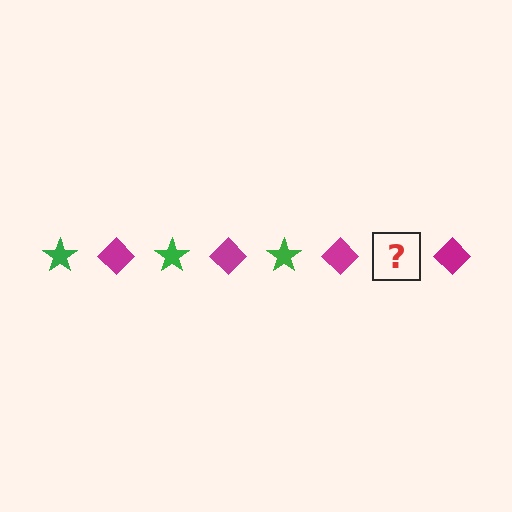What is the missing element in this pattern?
The missing element is a green star.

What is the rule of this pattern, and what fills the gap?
The rule is that the pattern alternates between green star and magenta diamond. The gap should be filled with a green star.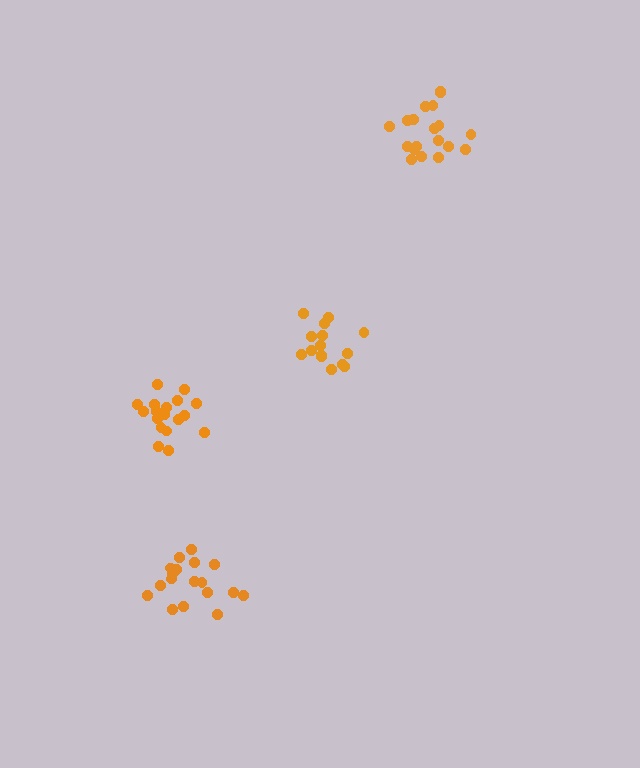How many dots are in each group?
Group 1: 18 dots, Group 2: 15 dots, Group 3: 18 dots, Group 4: 19 dots (70 total).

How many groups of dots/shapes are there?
There are 4 groups.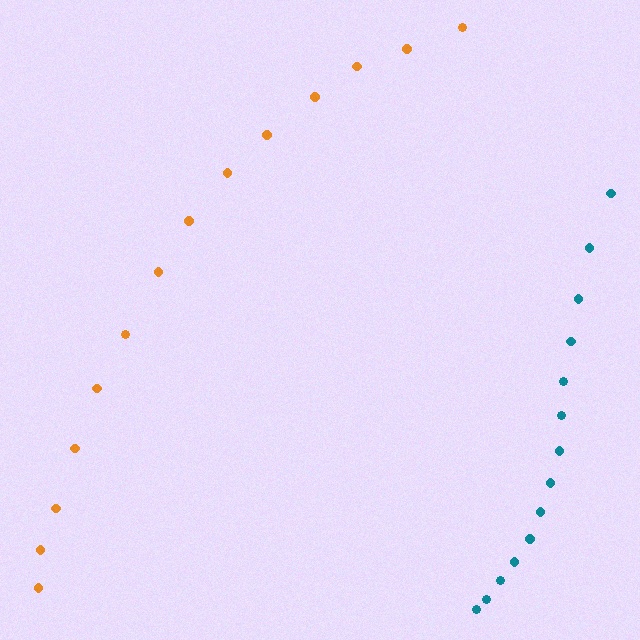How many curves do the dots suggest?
There are 2 distinct paths.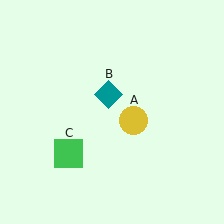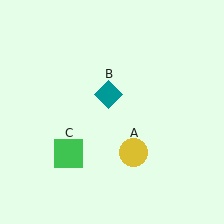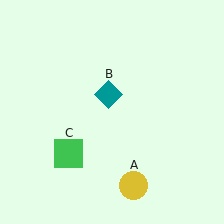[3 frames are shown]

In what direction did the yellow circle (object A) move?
The yellow circle (object A) moved down.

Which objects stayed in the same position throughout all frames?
Teal diamond (object B) and green square (object C) remained stationary.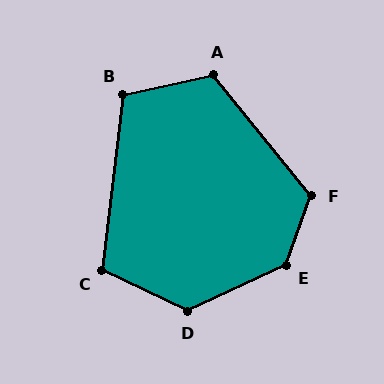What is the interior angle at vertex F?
Approximately 121 degrees (obtuse).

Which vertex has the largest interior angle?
E, at approximately 135 degrees.